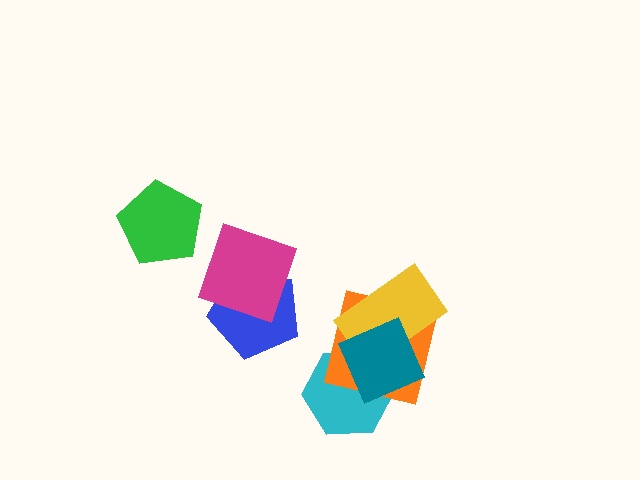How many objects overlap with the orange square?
3 objects overlap with the orange square.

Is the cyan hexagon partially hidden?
Yes, it is partially covered by another shape.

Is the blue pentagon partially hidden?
Yes, it is partially covered by another shape.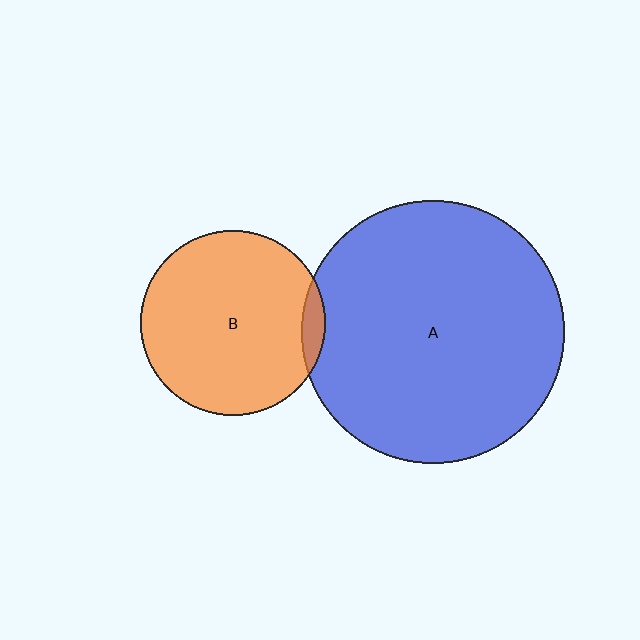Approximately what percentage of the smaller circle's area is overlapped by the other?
Approximately 5%.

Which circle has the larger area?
Circle A (blue).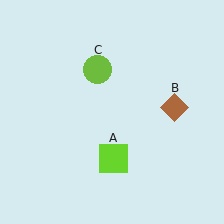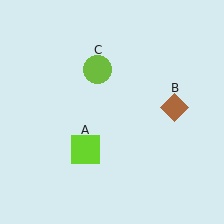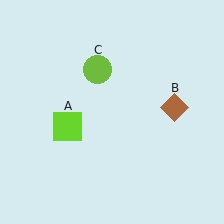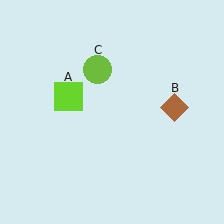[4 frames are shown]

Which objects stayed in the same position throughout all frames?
Brown diamond (object B) and lime circle (object C) remained stationary.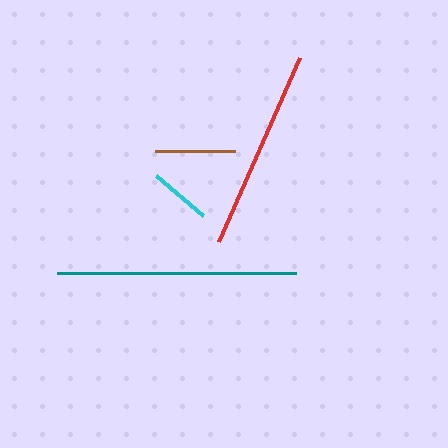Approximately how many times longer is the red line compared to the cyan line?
The red line is approximately 3.3 times the length of the cyan line.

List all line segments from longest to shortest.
From longest to shortest: teal, red, brown, cyan.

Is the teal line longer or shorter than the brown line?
The teal line is longer than the brown line.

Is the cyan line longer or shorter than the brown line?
The brown line is longer than the cyan line.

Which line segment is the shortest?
The cyan line is the shortest at approximately 62 pixels.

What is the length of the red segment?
The red segment is approximately 200 pixels long.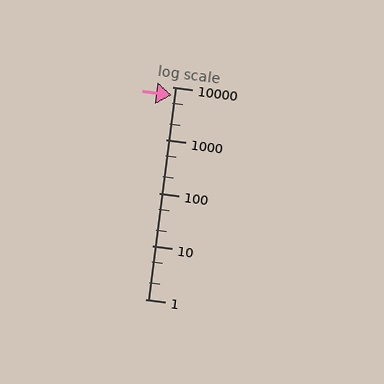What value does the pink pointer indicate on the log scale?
The pointer indicates approximately 6900.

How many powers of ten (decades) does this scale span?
The scale spans 4 decades, from 1 to 10000.